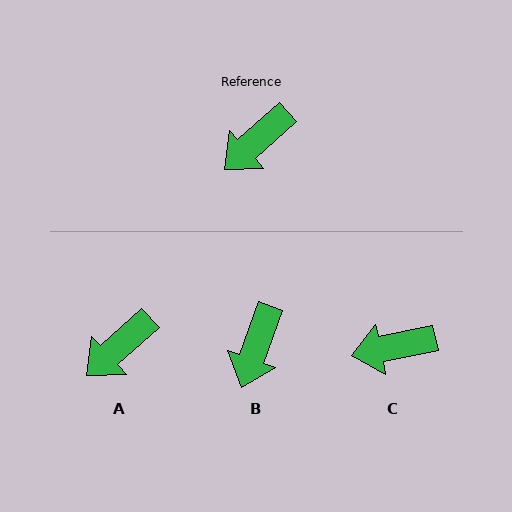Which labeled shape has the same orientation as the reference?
A.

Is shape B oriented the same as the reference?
No, it is off by about 28 degrees.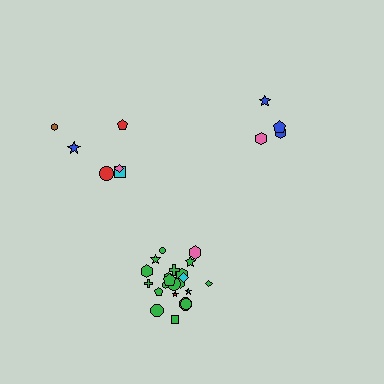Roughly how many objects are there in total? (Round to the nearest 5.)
Roughly 30 objects in total.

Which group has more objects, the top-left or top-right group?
The top-left group.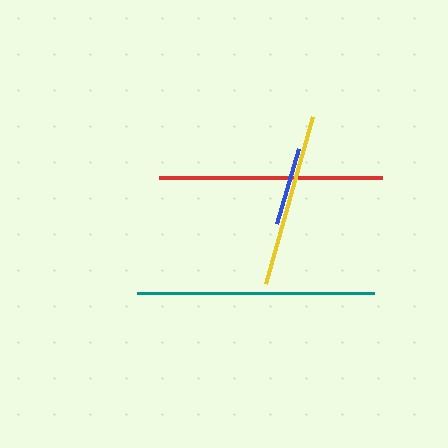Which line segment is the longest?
The teal line is the longest at approximately 237 pixels.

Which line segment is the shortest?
The blue line is the shortest at approximately 78 pixels.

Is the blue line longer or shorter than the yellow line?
The yellow line is longer than the blue line.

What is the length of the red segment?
The red segment is approximately 222 pixels long.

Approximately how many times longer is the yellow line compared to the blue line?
The yellow line is approximately 2.2 times the length of the blue line.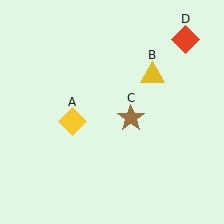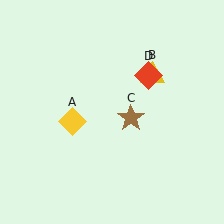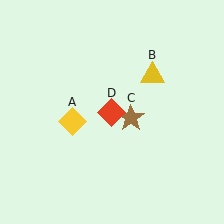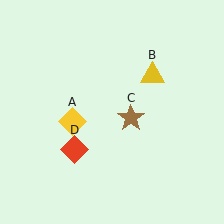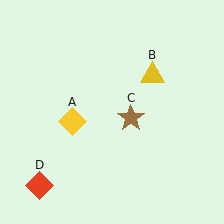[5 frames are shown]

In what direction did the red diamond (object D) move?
The red diamond (object D) moved down and to the left.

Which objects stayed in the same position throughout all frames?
Yellow diamond (object A) and yellow triangle (object B) and brown star (object C) remained stationary.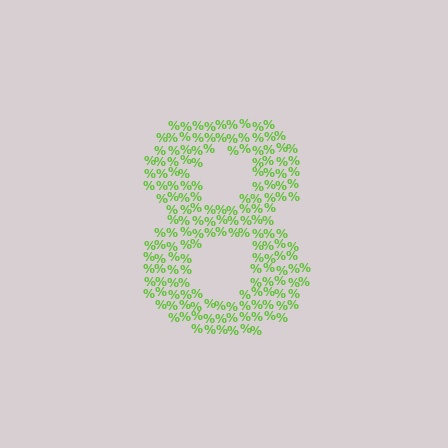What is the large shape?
The large shape is the digit 8.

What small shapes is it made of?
It is made of small percent signs.